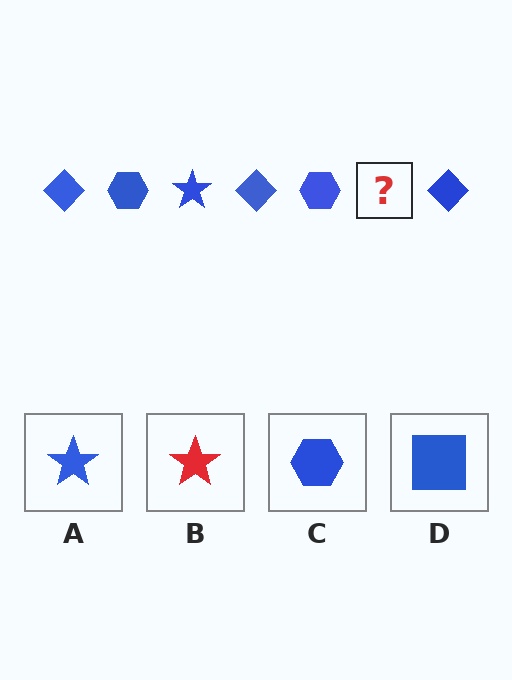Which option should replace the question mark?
Option A.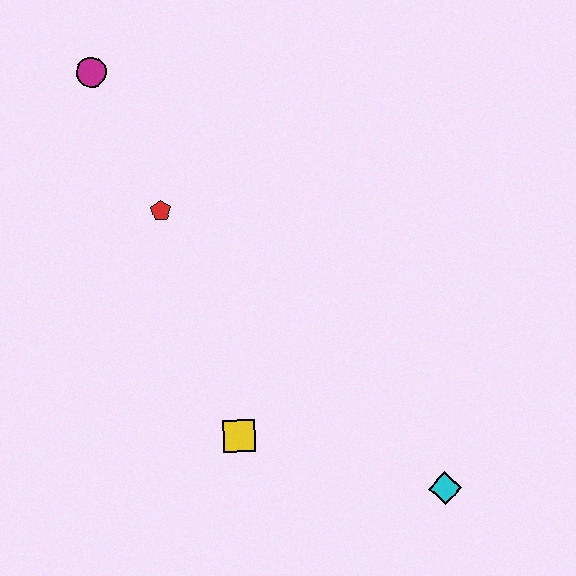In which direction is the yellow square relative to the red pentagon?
The yellow square is below the red pentagon.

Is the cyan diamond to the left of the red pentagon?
No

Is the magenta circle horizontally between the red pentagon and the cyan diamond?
No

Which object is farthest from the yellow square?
The magenta circle is farthest from the yellow square.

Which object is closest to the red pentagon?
The magenta circle is closest to the red pentagon.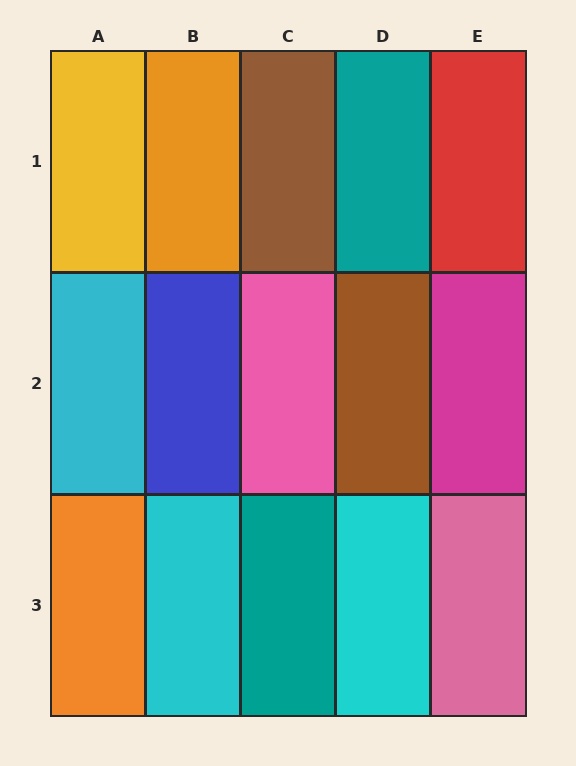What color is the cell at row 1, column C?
Brown.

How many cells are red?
1 cell is red.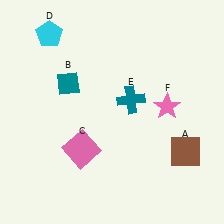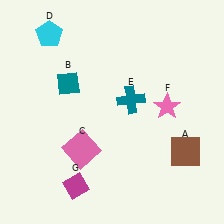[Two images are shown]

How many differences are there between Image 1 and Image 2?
There is 1 difference between the two images.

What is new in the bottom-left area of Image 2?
A magenta diamond (G) was added in the bottom-left area of Image 2.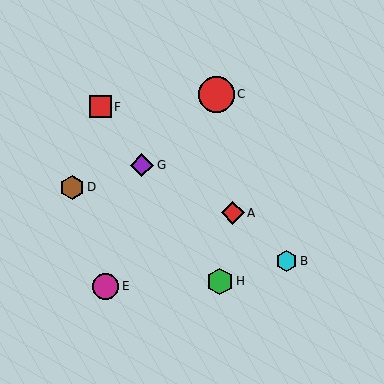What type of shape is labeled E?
Shape E is a magenta circle.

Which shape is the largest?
The red circle (labeled C) is the largest.